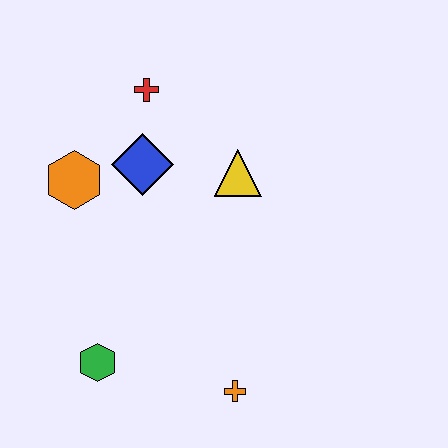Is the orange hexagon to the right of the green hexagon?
No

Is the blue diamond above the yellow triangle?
Yes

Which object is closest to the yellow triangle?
The blue diamond is closest to the yellow triangle.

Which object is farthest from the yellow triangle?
The green hexagon is farthest from the yellow triangle.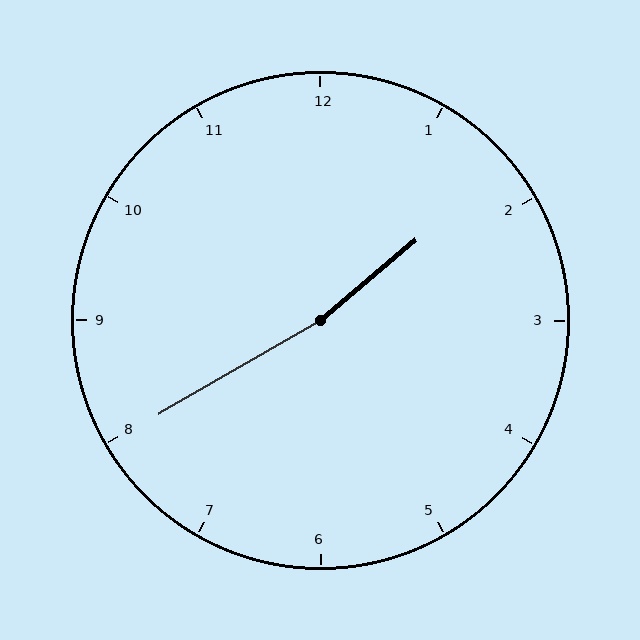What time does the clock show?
1:40.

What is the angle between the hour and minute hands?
Approximately 170 degrees.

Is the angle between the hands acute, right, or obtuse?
It is obtuse.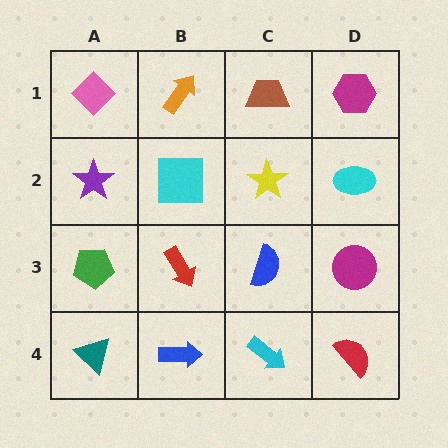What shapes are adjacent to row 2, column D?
A magenta hexagon (row 1, column D), a magenta circle (row 3, column D), a yellow star (row 2, column C).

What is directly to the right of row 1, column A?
An orange arrow.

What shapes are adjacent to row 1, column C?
A yellow star (row 2, column C), an orange arrow (row 1, column B), a magenta hexagon (row 1, column D).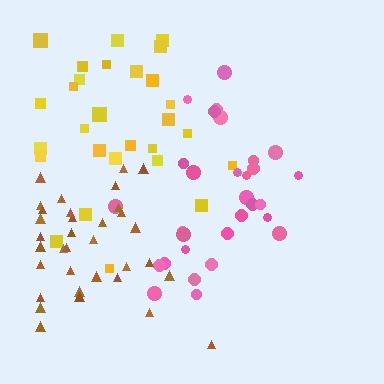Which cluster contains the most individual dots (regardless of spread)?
Brown (34).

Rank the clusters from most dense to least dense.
brown, pink, yellow.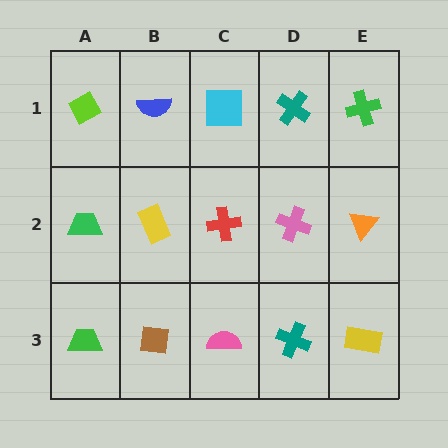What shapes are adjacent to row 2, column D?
A teal cross (row 1, column D), a teal cross (row 3, column D), a red cross (row 2, column C), an orange triangle (row 2, column E).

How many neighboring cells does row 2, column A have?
3.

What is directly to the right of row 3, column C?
A teal cross.